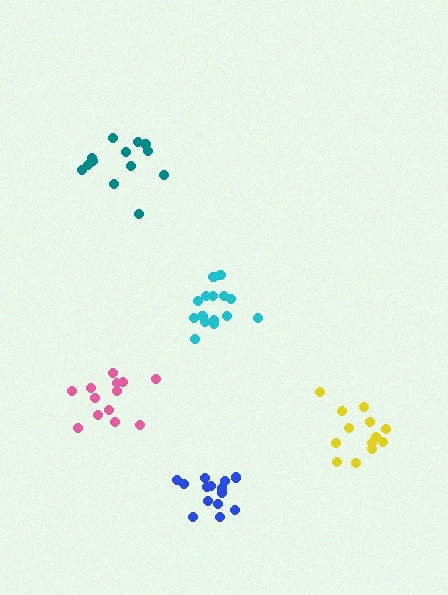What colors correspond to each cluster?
The clusters are colored: blue, yellow, pink, cyan, teal.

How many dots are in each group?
Group 1: 14 dots, Group 2: 13 dots, Group 3: 13 dots, Group 4: 15 dots, Group 5: 13 dots (68 total).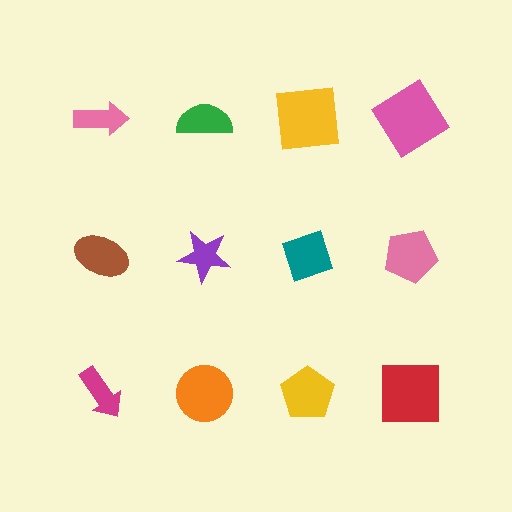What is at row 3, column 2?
An orange circle.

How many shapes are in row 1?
4 shapes.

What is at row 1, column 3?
A yellow square.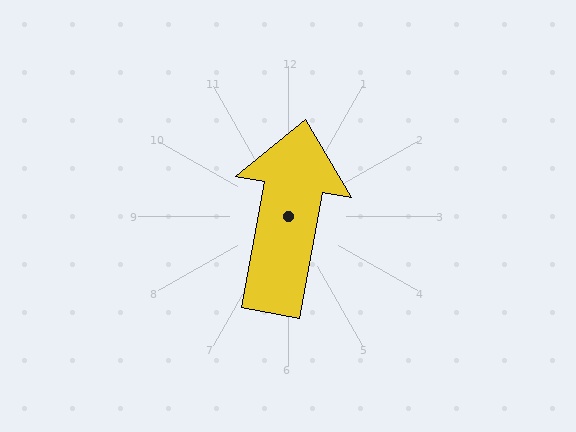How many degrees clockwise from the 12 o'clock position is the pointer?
Approximately 10 degrees.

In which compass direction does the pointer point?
North.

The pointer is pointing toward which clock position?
Roughly 12 o'clock.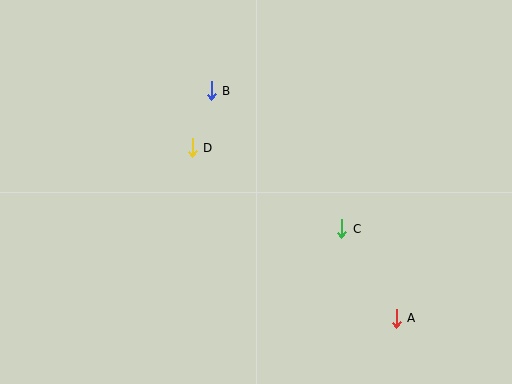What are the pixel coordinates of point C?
Point C is at (342, 229).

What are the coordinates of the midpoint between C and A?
The midpoint between C and A is at (369, 274).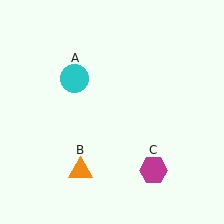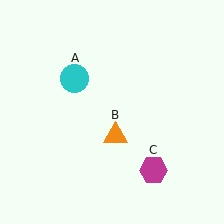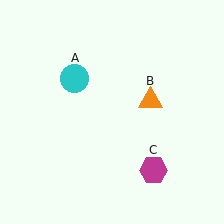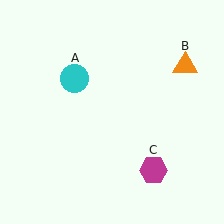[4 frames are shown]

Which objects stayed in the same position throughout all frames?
Cyan circle (object A) and magenta hexagon (object C) remained stationary.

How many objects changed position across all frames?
1 object changed position: orange triangle (object B).